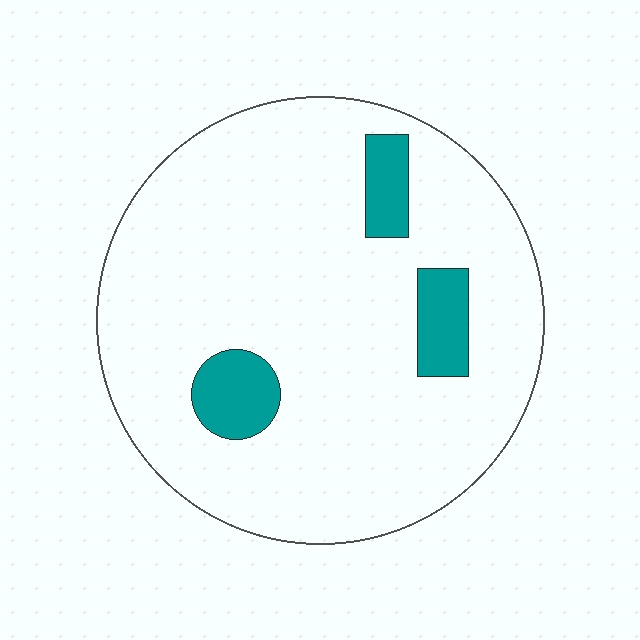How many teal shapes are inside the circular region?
3.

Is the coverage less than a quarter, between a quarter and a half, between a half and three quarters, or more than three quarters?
Less than a quarter.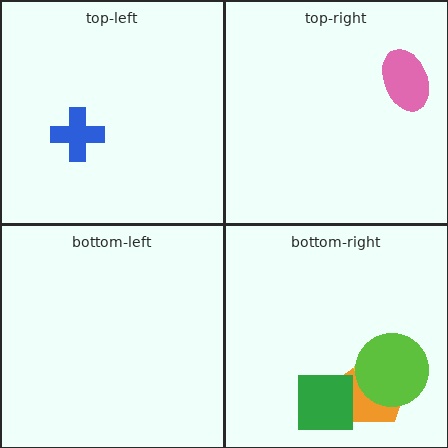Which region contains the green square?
The bottom-right region.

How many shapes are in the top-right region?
1.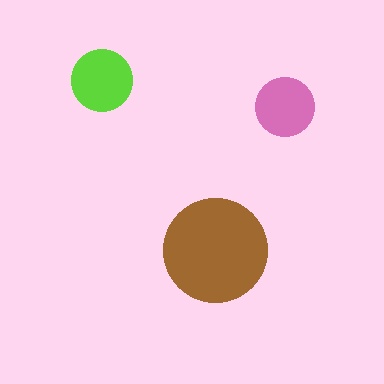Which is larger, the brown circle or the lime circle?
The brown one.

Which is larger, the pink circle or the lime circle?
The lime one.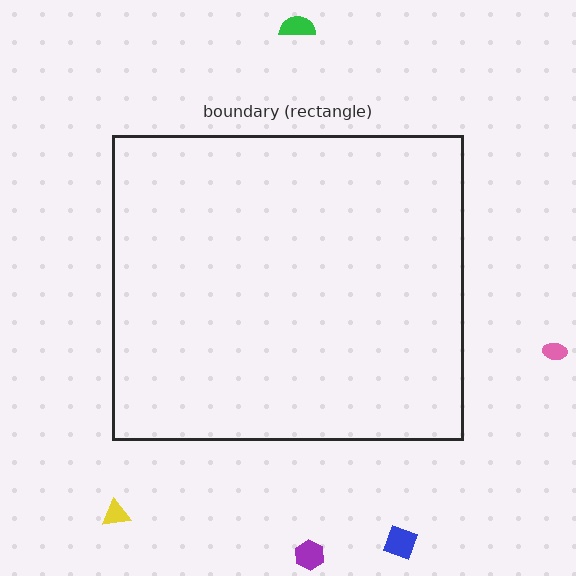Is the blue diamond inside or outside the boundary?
Outside.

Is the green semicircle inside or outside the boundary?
Outside.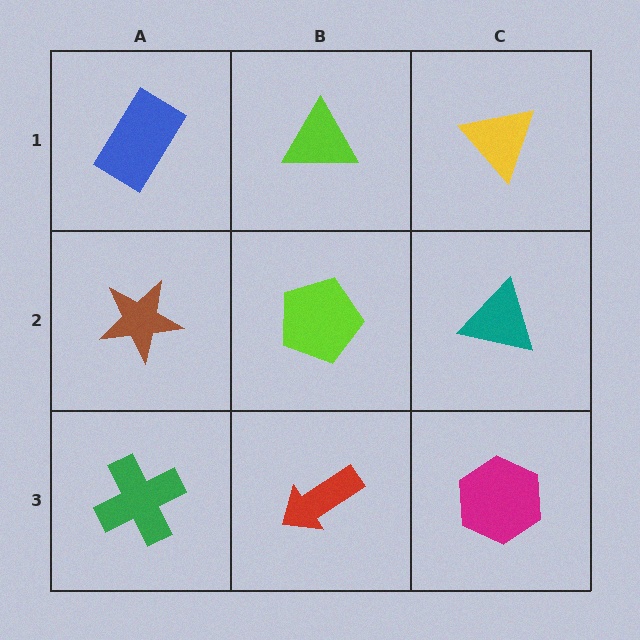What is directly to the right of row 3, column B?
A magenta hexagon.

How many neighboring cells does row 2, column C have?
3.